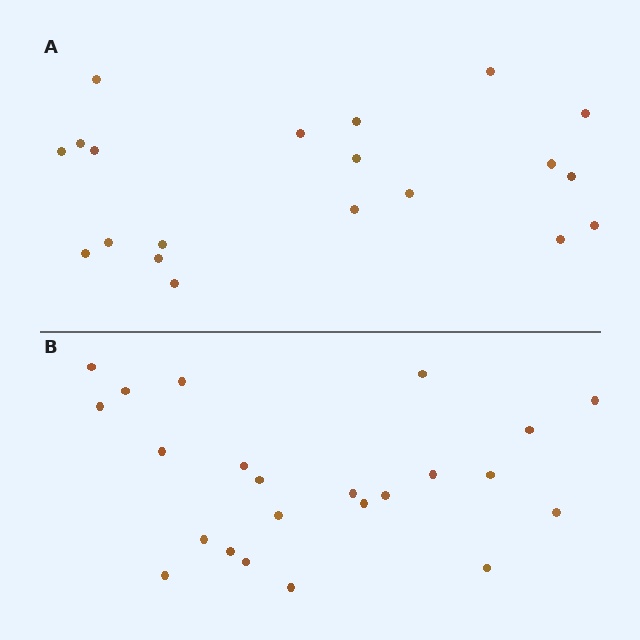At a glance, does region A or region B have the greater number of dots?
Region B (the bottom region) has more dots.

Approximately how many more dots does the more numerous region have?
Region B has just a few more — roughly 2 or 3 more dots than region A.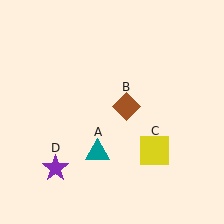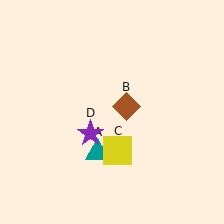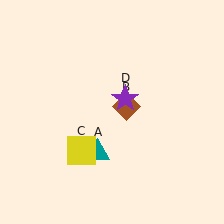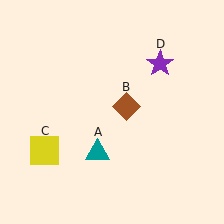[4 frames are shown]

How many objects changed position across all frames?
2 objects changed position: yellow square (object C), purple star (object D).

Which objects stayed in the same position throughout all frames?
Teal triangle (object A) and brown diamond (object B) remained stationary.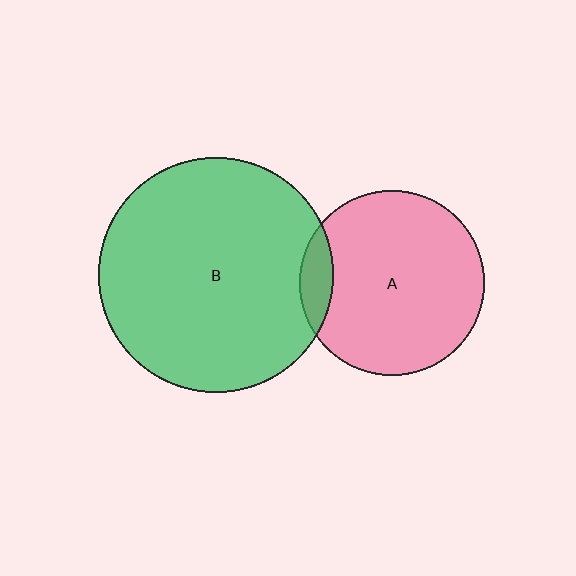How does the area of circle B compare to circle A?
Approximately 1.6 times.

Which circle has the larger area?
Circle B (green).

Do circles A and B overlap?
Yes.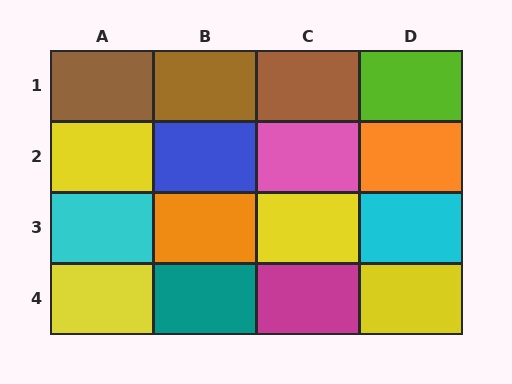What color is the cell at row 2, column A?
Yellow.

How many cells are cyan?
2 cells are cyan.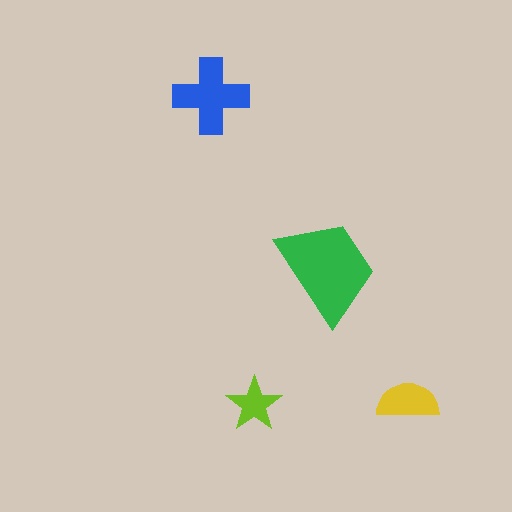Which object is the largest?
The green trapezoid.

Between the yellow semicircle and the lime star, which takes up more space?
The yellow semicircle.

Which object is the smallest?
The lime star.